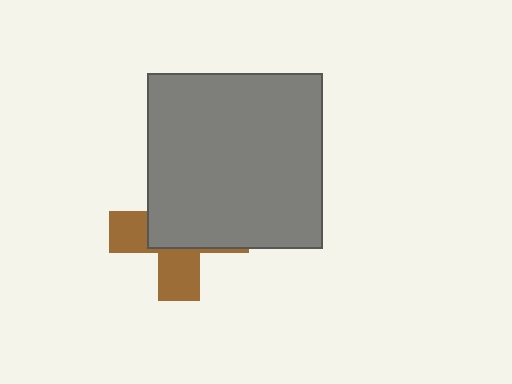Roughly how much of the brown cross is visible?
A small part of it is visible (roughly 40%).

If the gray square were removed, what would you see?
You would see the complete brown cross.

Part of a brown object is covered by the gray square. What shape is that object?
It is a cross.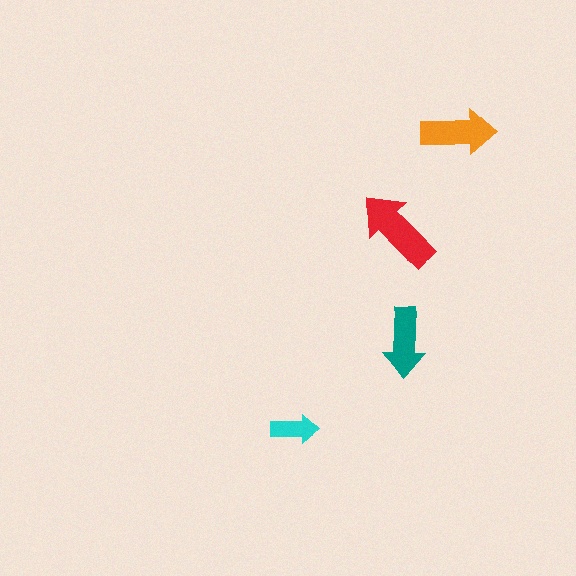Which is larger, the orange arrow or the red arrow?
The red one.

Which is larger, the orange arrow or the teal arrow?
The orange one.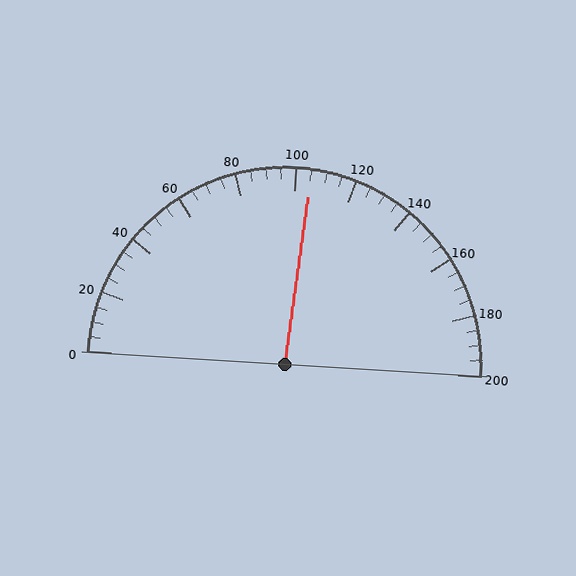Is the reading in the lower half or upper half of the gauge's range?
The reading is in the upper half of the range (0 to 200).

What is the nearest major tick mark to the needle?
The nearest major tick mark is 100.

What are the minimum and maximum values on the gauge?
The gauge ranges from 0 to 200.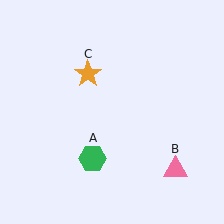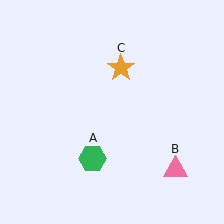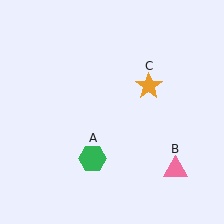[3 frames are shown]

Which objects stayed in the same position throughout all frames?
Green hexagon (object A) and pink triangle (object B) remained stationary.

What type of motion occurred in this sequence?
The orange star (object C) rotated clockwise around the center of the scene.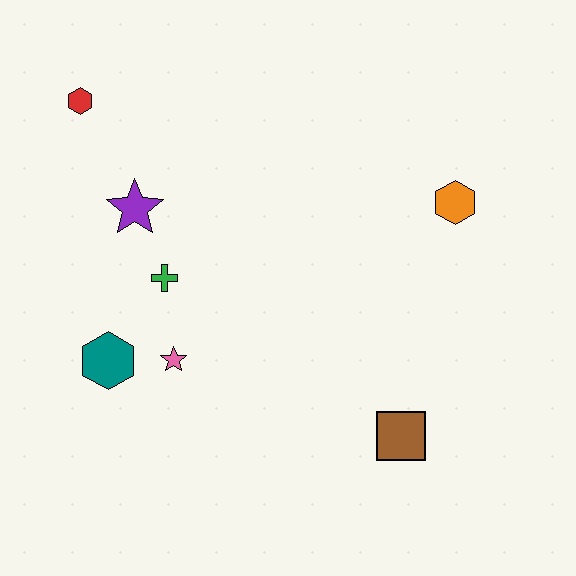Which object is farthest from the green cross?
The orange hexagon is farthest from the green cross.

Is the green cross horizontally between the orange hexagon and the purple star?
Yes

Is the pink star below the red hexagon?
Yes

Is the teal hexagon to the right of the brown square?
No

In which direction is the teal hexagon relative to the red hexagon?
The teal hexagon is below the red hexagon.